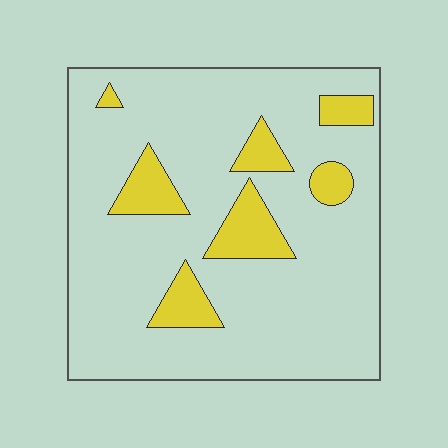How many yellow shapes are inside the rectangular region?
7.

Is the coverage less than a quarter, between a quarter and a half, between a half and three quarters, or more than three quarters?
Less than a quarter.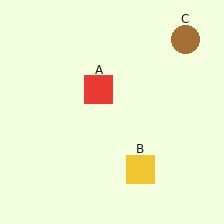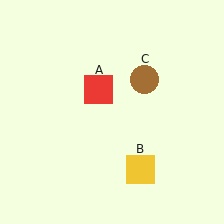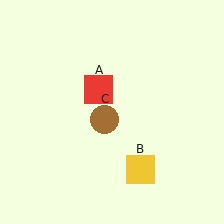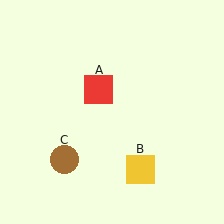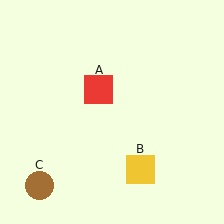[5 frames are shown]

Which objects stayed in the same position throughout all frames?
Red square (object A) and yellow square (object B) remained stationary.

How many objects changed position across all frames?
1 object changed position: brown circle (object C).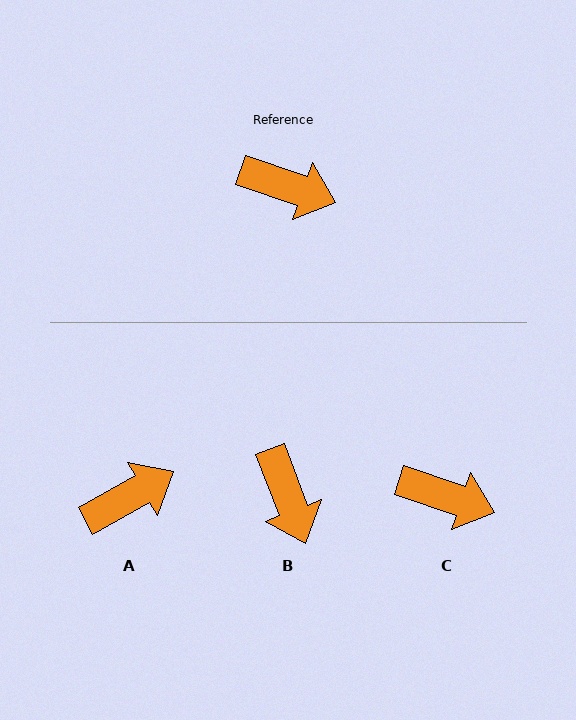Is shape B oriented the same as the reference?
No, it is off by about 50 degrees.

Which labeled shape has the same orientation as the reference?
C.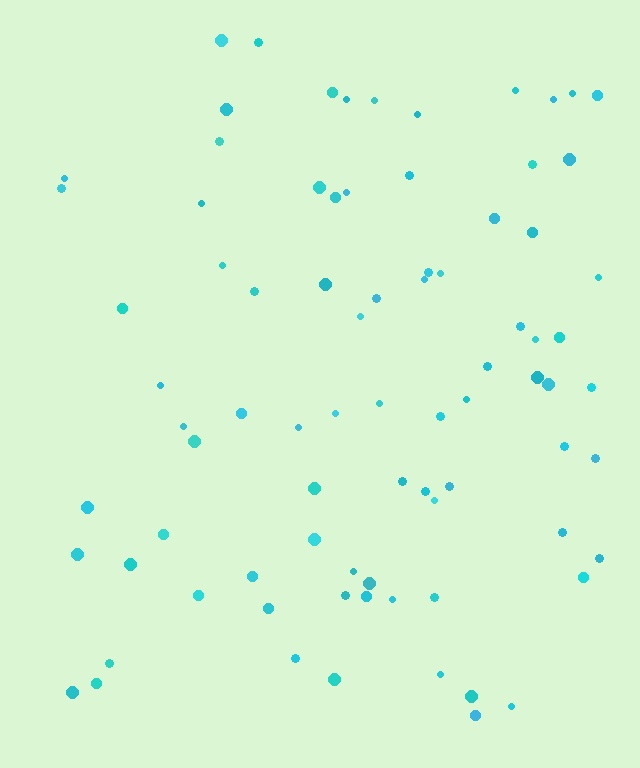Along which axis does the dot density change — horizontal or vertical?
Horizontal.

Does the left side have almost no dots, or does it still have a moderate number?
Still a moderate number, just noticeably fewer than the right.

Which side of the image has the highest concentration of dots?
The right.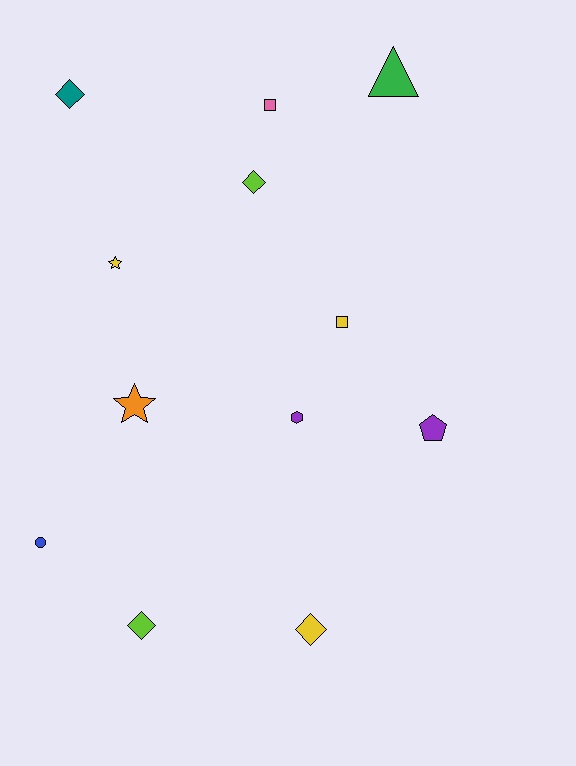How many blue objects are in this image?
There is 1 blue object.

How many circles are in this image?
There is 1 circle.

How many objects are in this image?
There are 12 objects.